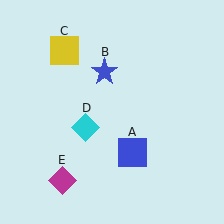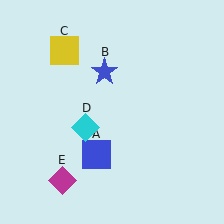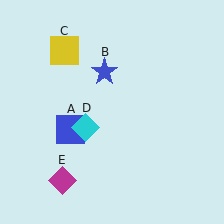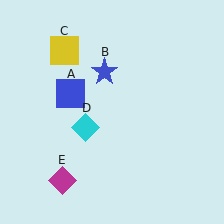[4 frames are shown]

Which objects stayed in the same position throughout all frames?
Blue star (object B) and yellow square (object C) and cyan diamond (object D) and magenta diamond (object E) remained stationary.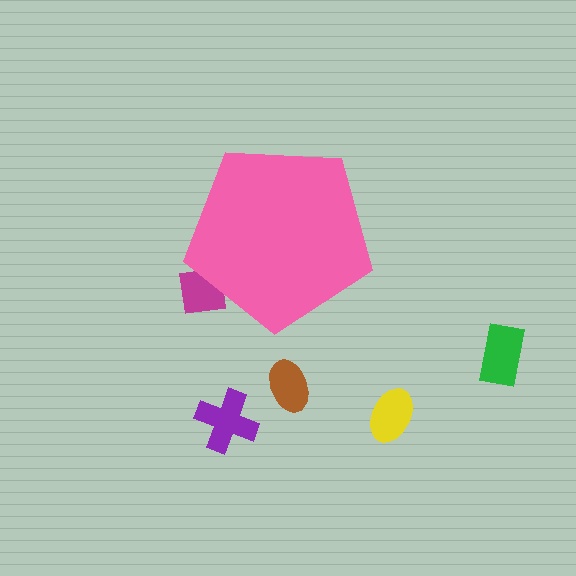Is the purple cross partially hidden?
No, the purple cross is fully visible.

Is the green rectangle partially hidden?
No, the green rectangle is fully visible.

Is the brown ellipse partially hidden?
No, the brown ellipse is fully visible.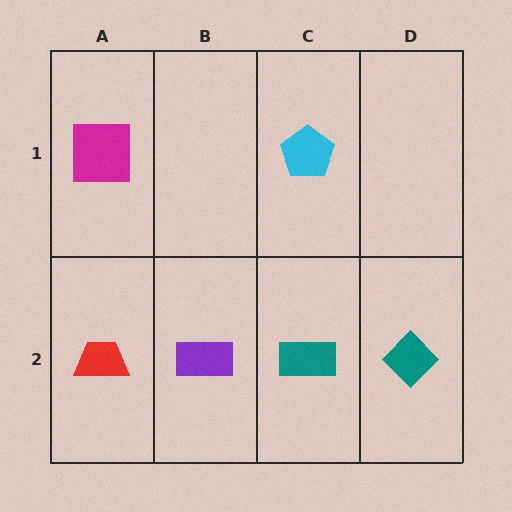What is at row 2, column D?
A teal diamond.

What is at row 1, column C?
A cyan pentagon.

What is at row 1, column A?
A magenta square.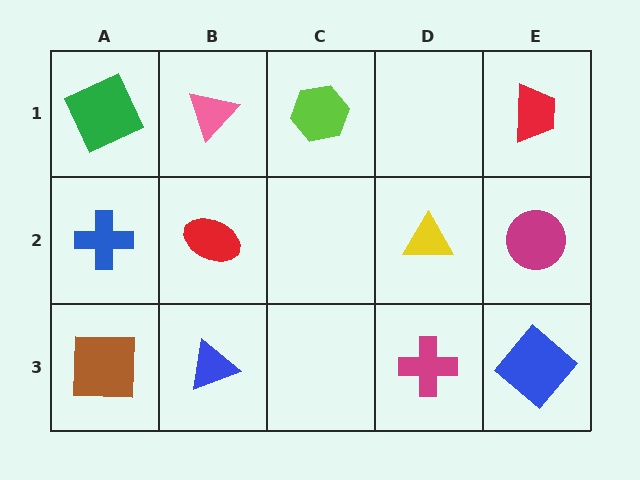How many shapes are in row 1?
4 shapes.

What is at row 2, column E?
A magenta circle.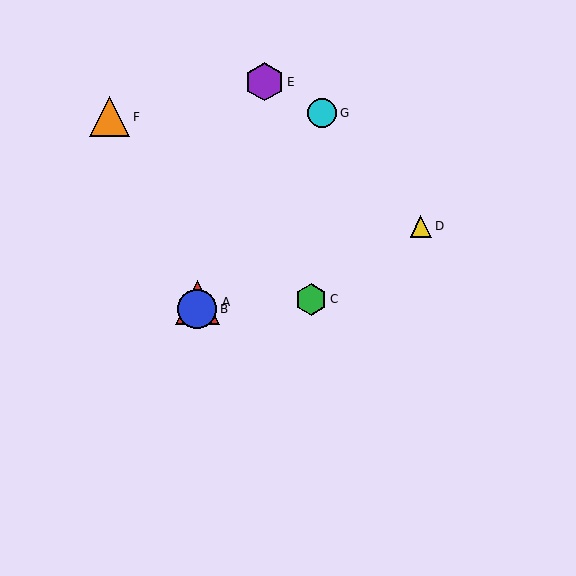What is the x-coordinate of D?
Object D is at x≈421.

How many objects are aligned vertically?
2 objects (A, B) are aligned vertically.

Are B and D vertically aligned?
No, B is at x≈197 and D is at x≈421.